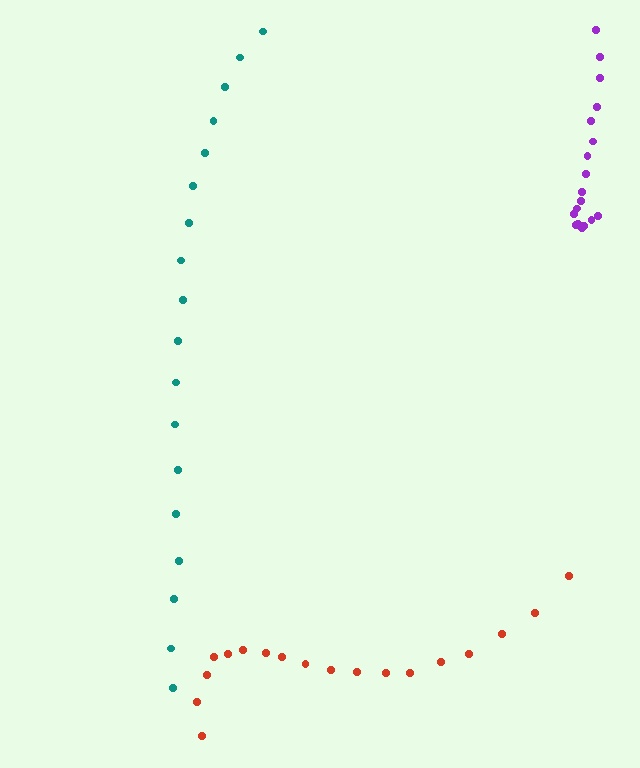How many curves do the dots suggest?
There are 3 distinct paths.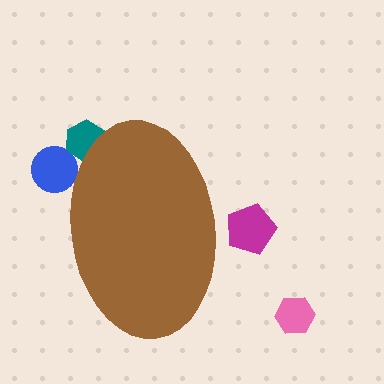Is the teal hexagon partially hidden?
Yes, the teal hexagon is partially hidden behind the brown ellipse.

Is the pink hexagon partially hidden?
No, the pink hexagon is fully visible.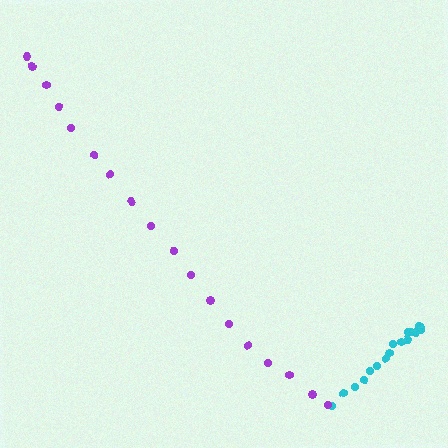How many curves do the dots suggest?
There are 2 distinct paths.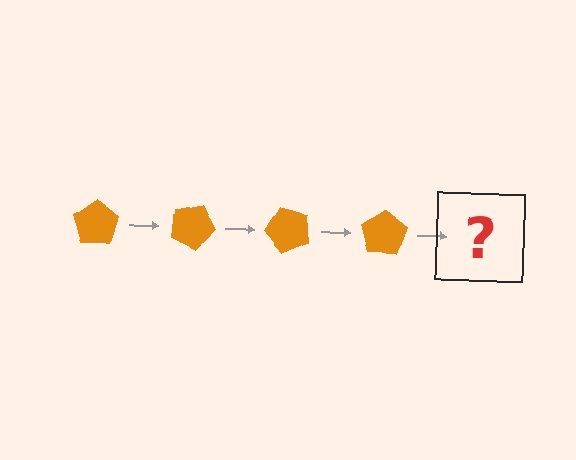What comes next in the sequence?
The next element should be an orange pentagon rotated 100 degrees.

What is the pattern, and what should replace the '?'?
The pattern is that the pentagon rotates 25 degrees each step. The '?' should be an orange pentagon rotated 100 degrees.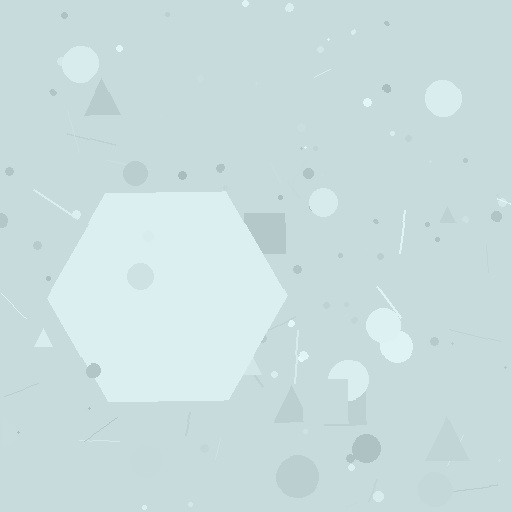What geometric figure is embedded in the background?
A hexagon is embedded in the background.